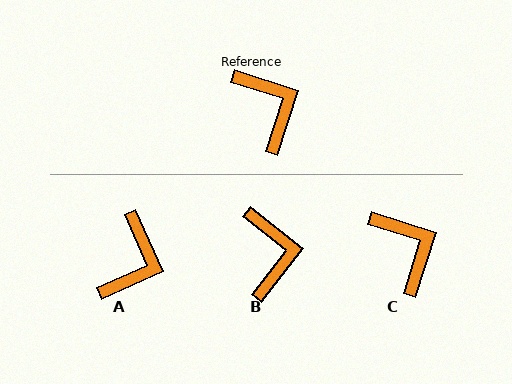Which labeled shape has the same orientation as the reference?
C.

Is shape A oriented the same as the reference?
No, it is off by about 48 degrees.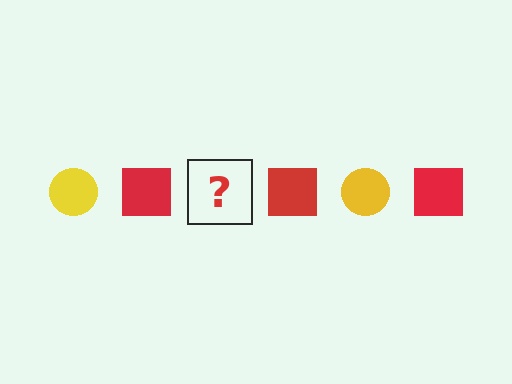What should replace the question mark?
The question mark should be replaced with a yellow circle.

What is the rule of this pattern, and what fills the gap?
The rule is that the pattern alternates between yellow circle and red square. The gap should be filled with a yellow circle.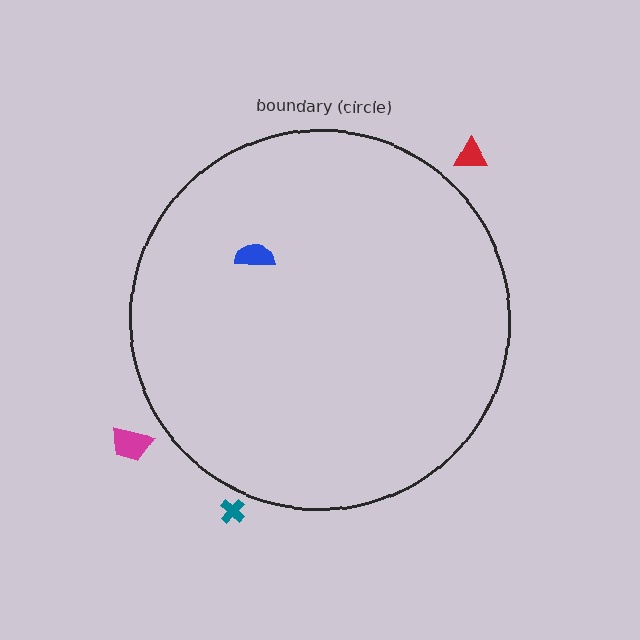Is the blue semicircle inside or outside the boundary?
Inside.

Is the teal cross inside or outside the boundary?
Outside.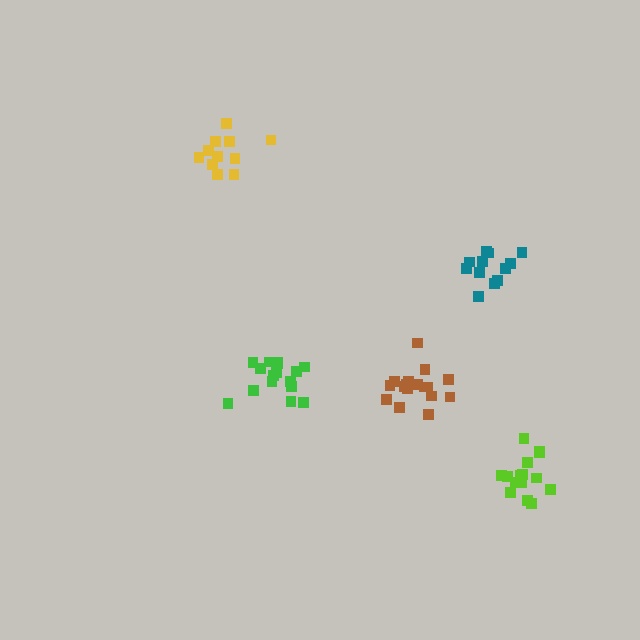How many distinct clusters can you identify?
There are 5 distinct clusters.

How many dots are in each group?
Group 1: 16 dots, Group 2: 16 dots, Group 3: 11 dots, Group 4: 12 dots, Group 5: 17 dots (72 total).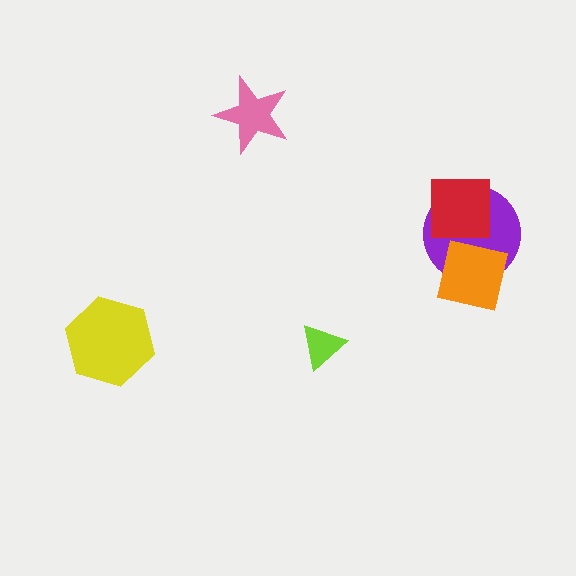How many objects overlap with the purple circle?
2 objects overlap with the purple circle.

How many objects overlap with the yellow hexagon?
0 objects overlap with the yellow hexagon.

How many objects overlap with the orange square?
1 object overlaps with the orange square.